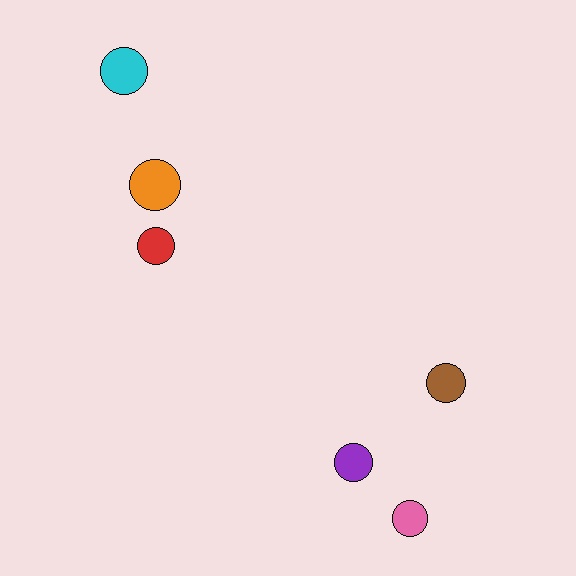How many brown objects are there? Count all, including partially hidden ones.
There is 1 brown object.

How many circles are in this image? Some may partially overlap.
There are 6 circles.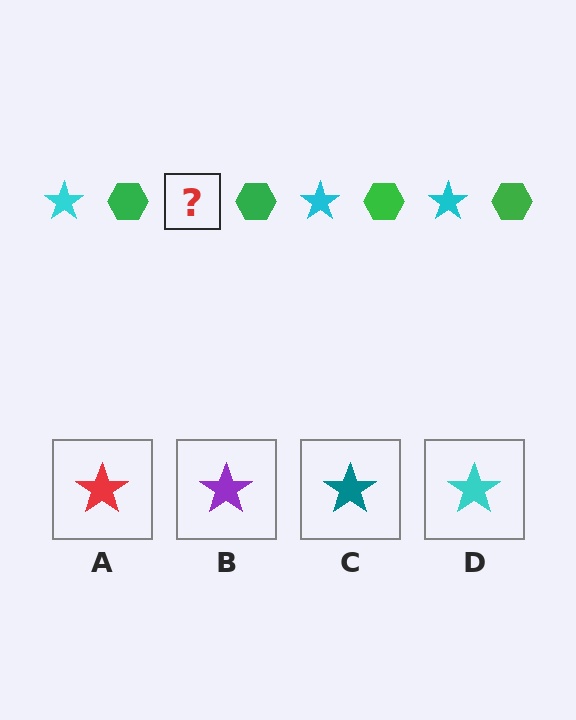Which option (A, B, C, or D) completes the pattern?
D.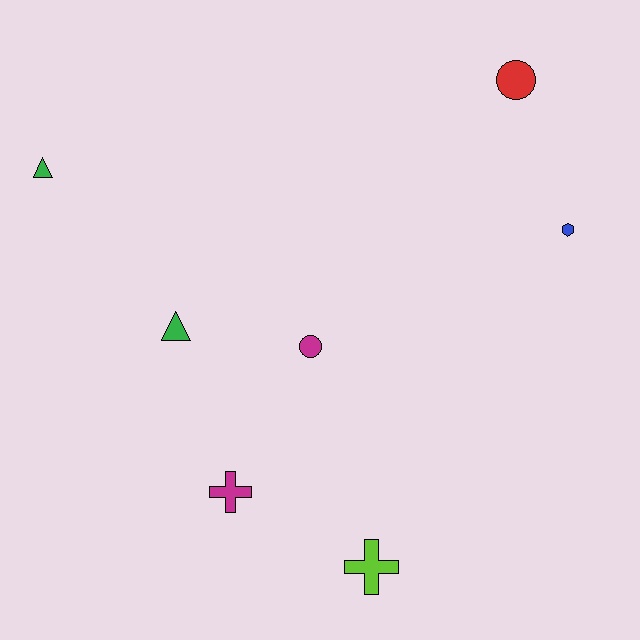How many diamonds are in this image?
There are no diamonds.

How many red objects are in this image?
There is 1 red object.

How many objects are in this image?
There are 7 objects.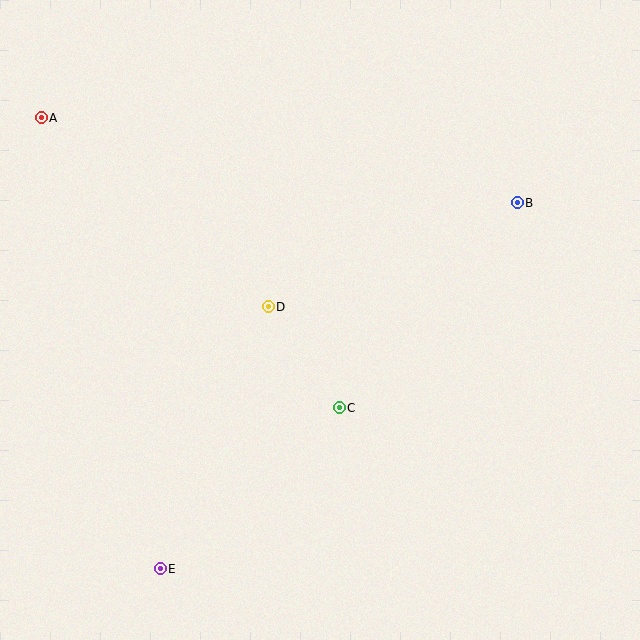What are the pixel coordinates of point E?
Point E is at (160, 569).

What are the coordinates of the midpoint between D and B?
The midpoint between D and B is at (393, 255).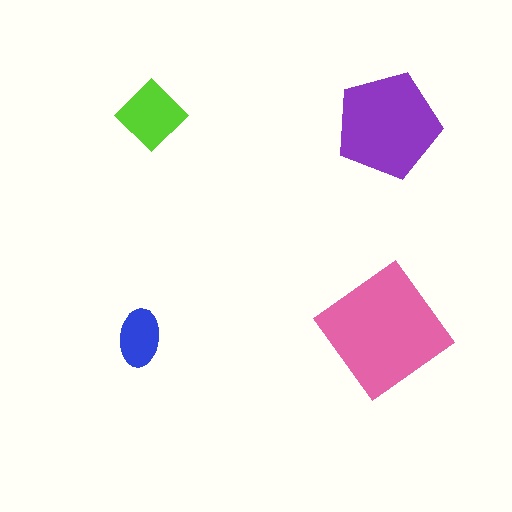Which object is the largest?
The pink diamond.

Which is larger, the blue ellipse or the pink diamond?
The pink diamond.